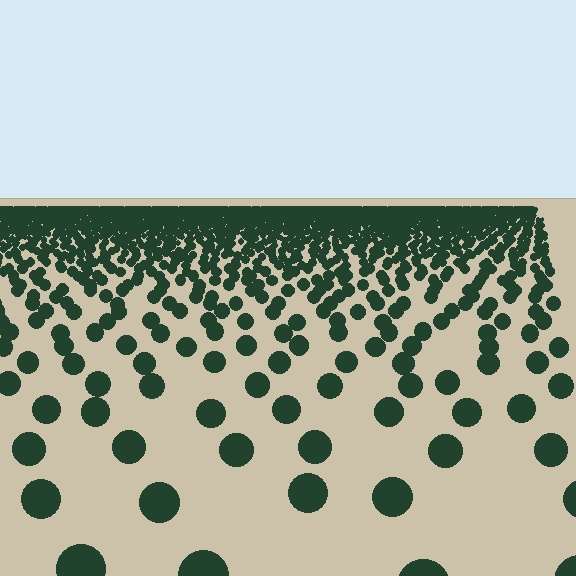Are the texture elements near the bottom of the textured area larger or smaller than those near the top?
Larger. Near the bottom, elements are closer to the viewer and appear at a bigger on-screen size.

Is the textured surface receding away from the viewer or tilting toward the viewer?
The surface is receding away from the viewer. Texture elements get smaller and denser toward the top.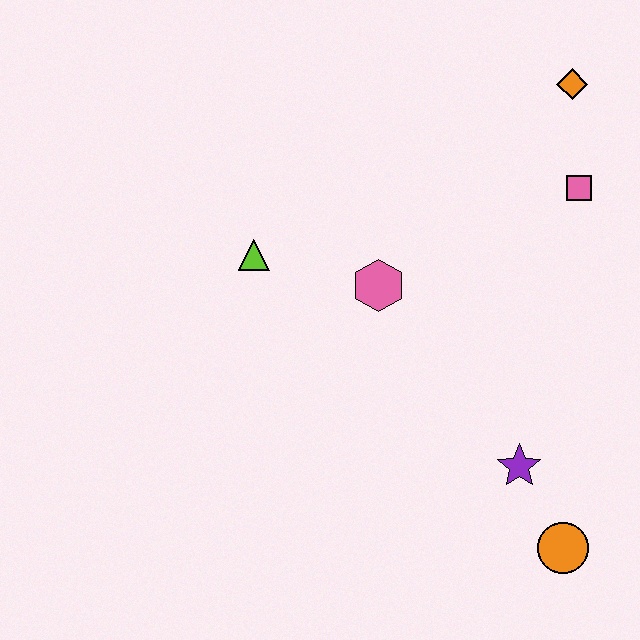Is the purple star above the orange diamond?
No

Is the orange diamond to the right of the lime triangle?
Yes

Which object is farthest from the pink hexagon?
The orange circle is farthest from the pink hexagon.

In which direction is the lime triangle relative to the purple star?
The lime triangle is to the left of the purple star.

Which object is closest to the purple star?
The orange circle is closest to the purple star.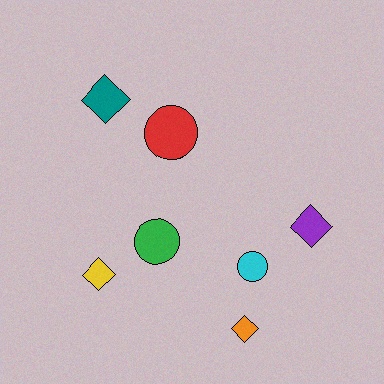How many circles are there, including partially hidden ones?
There are 3 circles.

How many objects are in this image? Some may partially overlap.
There are 7 objects.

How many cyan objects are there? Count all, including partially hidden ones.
There is 1 cyan object.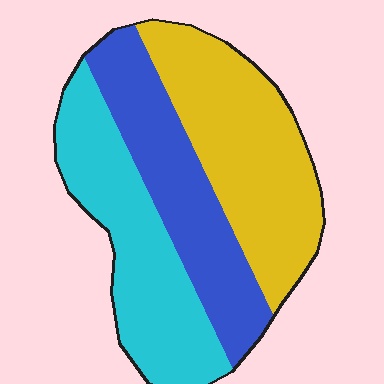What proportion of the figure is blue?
Blue takes up between a sixth and a third of the figure.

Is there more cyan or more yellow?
Yellow.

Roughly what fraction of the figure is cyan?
Cyan takes up about one third (1/3) of the figure.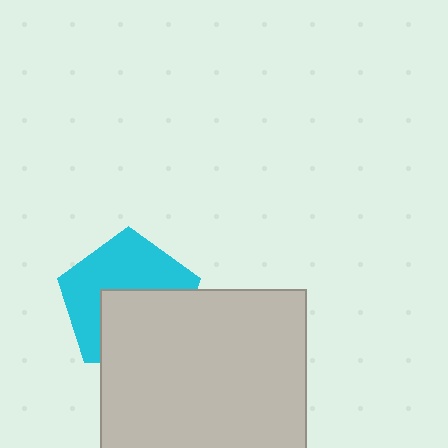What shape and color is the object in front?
The object in front is a light gray square.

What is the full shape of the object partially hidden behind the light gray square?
The partially hidden object is a cyan pentagon.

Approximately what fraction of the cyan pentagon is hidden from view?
Roughly 47% of the cyan pentagon is hidden behind the light gray square.